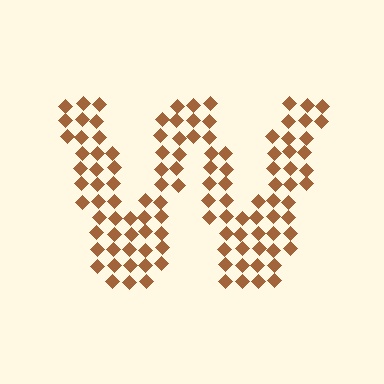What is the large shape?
The large shape is the letter W.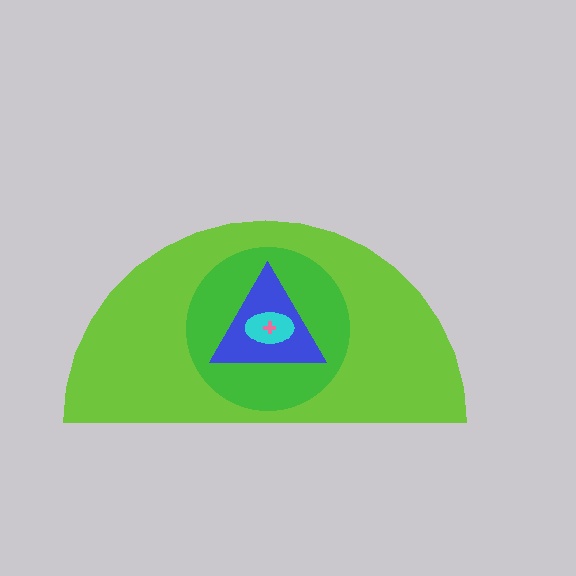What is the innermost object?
The pink cross.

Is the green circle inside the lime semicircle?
Yes.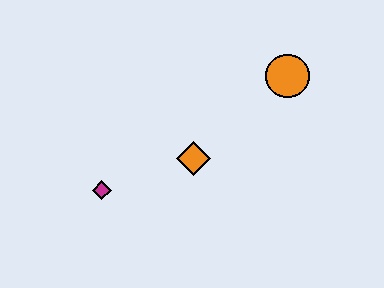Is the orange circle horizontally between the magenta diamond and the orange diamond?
No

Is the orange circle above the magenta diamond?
Yes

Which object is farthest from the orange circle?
The magenta diamond is farthest from the orange circle.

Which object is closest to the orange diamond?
The magenta diamond is closest to the orange diamond.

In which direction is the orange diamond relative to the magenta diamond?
The orange diamond is to the right of the magenta diamond.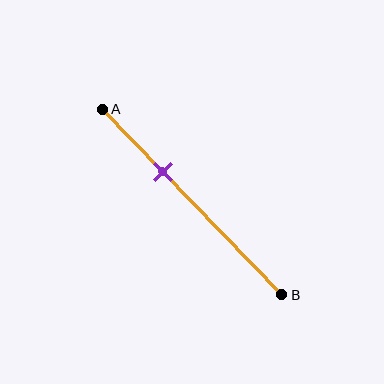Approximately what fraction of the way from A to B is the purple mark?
The purple mark is approximately 35% of the way from A to B.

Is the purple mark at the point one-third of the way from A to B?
Yes, the mark is approximately at the one-third point.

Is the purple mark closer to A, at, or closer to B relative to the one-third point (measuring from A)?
The purple mark is approximately at the one-third point of segment AB.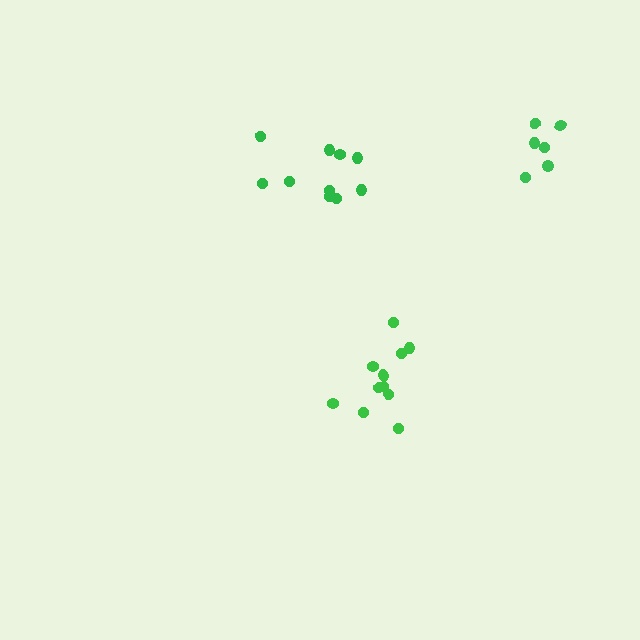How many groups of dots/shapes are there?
There are 3 groups.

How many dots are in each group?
Group 1: 11 dots, Group 2: 10 dots, Group 3: 6 dots (27 total).